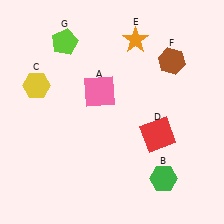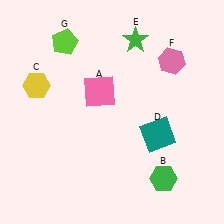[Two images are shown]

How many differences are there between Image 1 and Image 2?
There are 3 differences between the two images.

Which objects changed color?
D changed from red to teal. E changed from orange to green. F changed from brown to pink.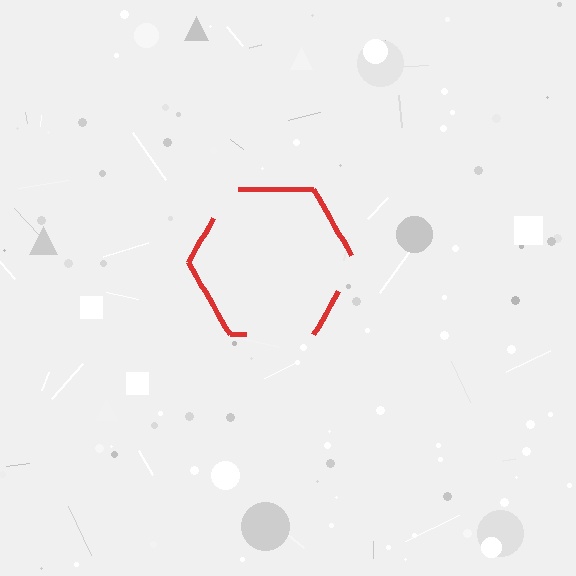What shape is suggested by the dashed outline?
The dashed outline suggests a hexagon.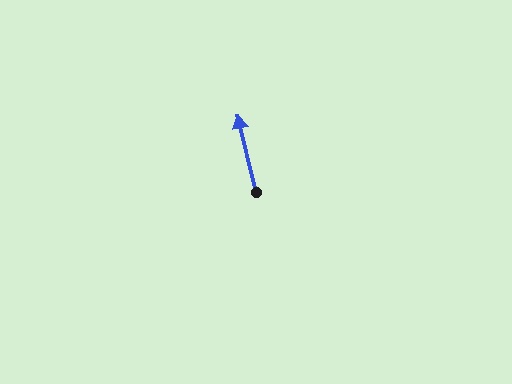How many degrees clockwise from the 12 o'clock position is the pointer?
Approximately 347 degrees.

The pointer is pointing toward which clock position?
Roughly 12 o'clock.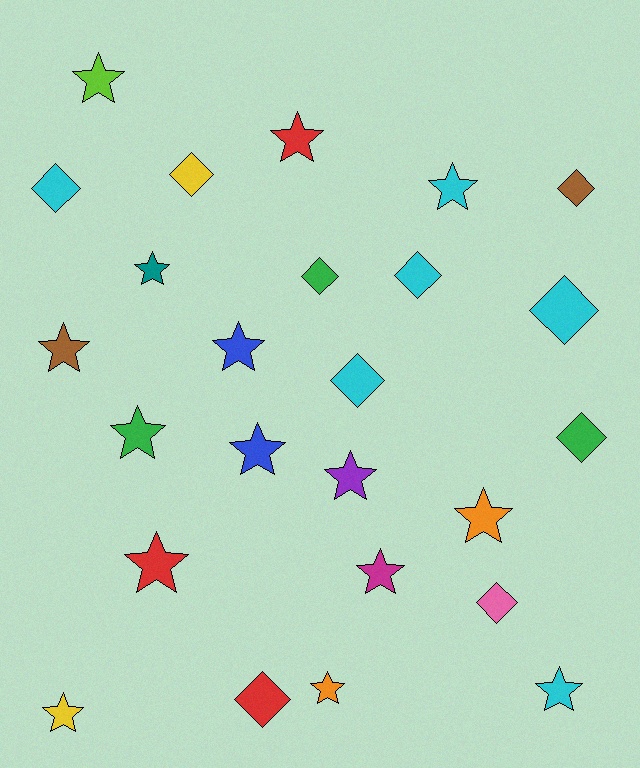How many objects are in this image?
There are 25 objects.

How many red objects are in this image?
There are 3 red objects.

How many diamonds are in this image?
There are 10 diamonds.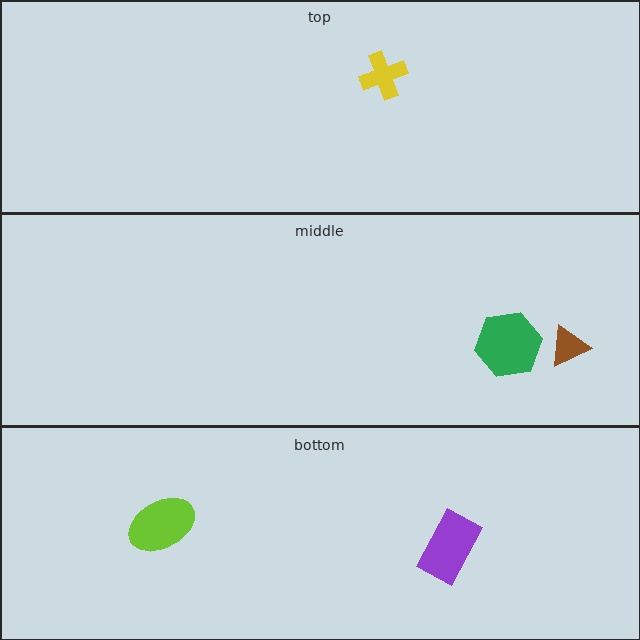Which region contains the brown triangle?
The middle region.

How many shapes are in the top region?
1.